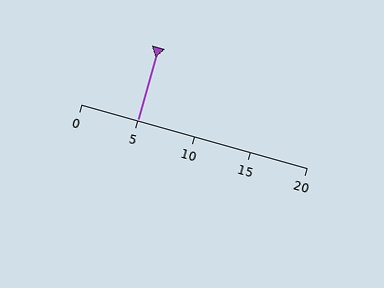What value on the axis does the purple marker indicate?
The marker indicates approximately 5.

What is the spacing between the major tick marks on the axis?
The major ticks are spaced 5 apart.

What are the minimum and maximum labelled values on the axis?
The axis runs from 0 to 20.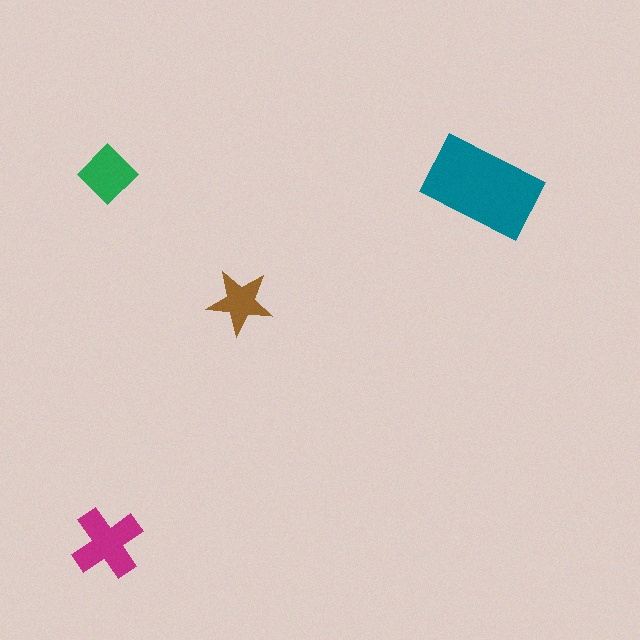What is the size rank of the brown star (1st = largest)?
4th.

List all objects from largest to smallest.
The teal rectangle, the magenta cross, the green diamond, the brown star.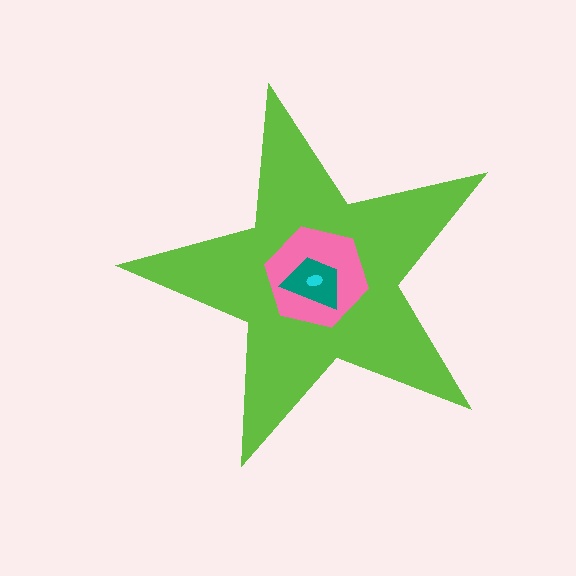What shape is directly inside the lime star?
The pink hexagon.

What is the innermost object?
The cyan ellipse.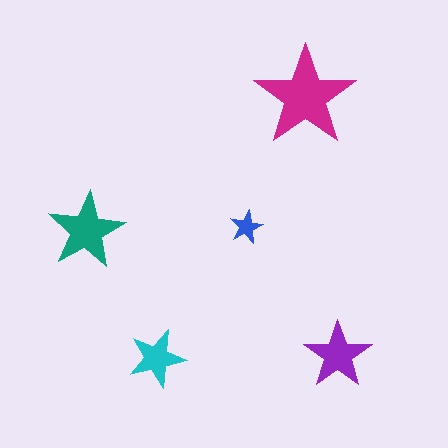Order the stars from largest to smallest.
the magenta one, the teal one, the purple one, the cyan one, the blue one.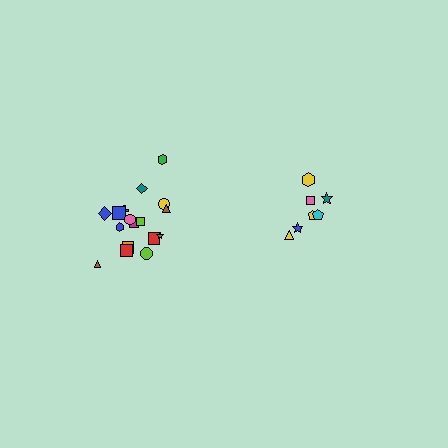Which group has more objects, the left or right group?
The left group.